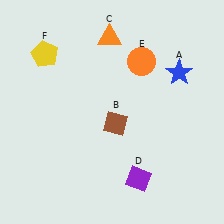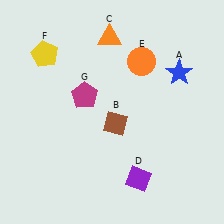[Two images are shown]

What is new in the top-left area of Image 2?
A magenta pentagon (G) was added in the top-left area of Image 2.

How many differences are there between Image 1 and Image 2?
There is 1 difference between the two images.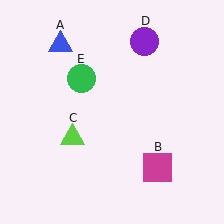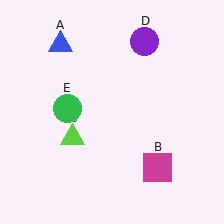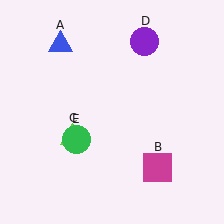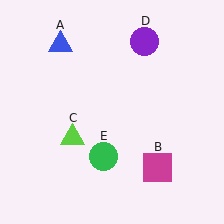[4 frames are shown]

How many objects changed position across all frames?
1 object changed position: green circle (object E).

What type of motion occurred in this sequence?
The green circle (object E) rotated counterclockwise around the center of the scene.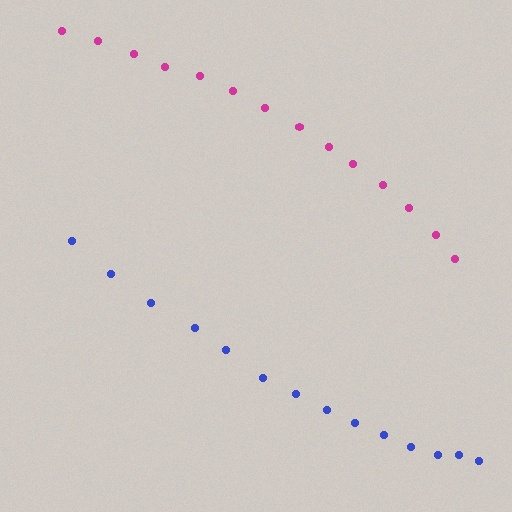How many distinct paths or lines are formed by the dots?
There are 2 distinct paths.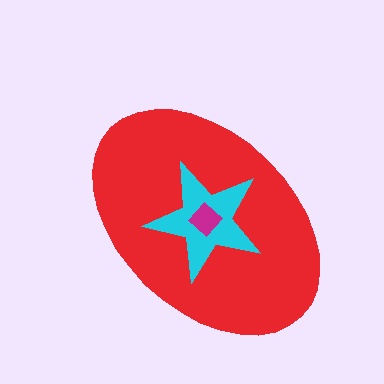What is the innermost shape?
The magenta diamond.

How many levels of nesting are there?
3.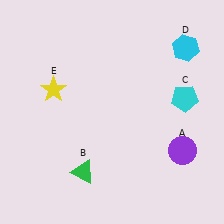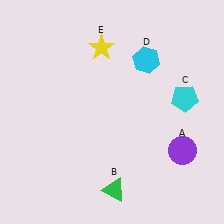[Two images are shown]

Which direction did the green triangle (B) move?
The green triangle (B) moved right.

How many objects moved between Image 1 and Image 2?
3 objects moved between the two images.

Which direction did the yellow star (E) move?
The yellow star (E) moved right.